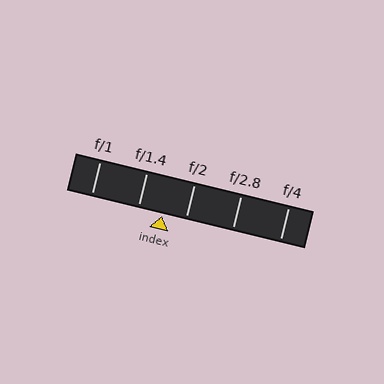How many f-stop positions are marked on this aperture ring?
There are 5 f-stop positions marked.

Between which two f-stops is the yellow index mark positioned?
The index mark is between f/1.4 and f/2.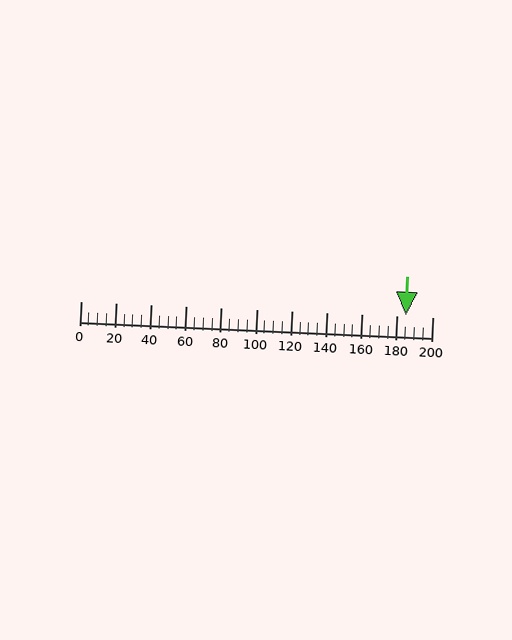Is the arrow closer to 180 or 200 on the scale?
The arrow is closer to 180.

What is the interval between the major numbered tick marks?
The major tick marks are spaced 20 units apart.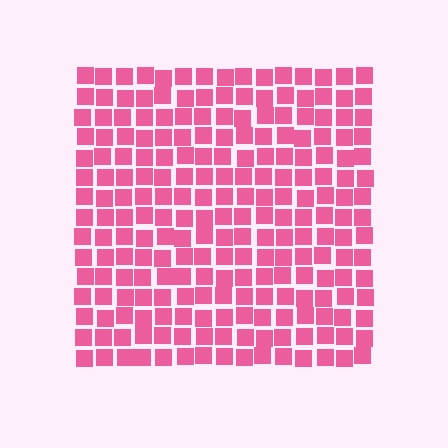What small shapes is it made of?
It is made of small squares.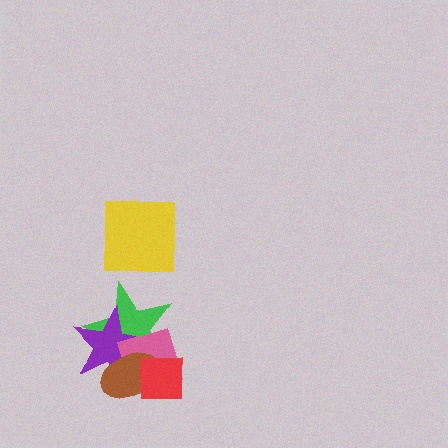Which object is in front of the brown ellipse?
The red square is in front of the brown ellipse.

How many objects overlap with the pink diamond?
4 objects overlap with the pink diamond.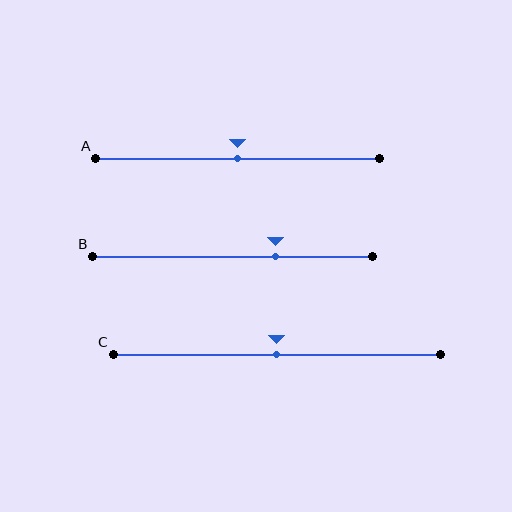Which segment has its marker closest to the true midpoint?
Segment A has its marker closest to the true midpoint.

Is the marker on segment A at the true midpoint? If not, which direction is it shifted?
Yes, the marker on segment A is at the true midpoint.